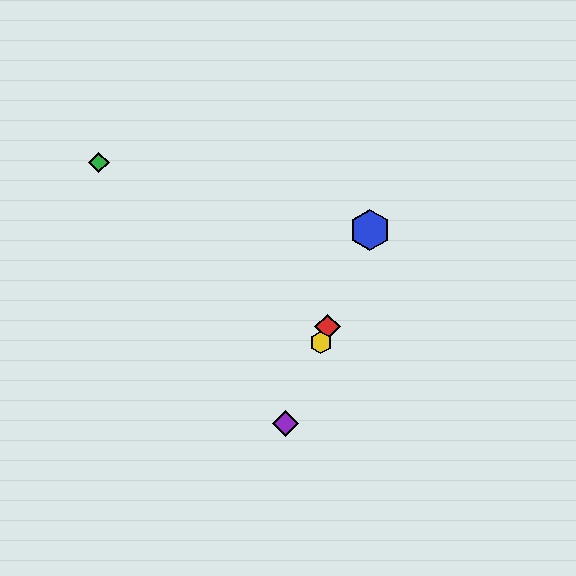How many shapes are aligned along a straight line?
4 shapes (the red diamond, the blue hexagon, the yellow hexagon, the purple diamond) are aligned along a straight line.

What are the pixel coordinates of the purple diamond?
The purple diamond is at (286, 423).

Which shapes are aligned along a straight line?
The red diamond, the blue hexagon, the yellow hexagon, the purple diamond are aligned along a straight line.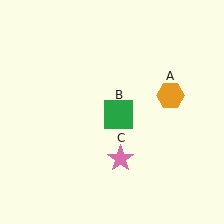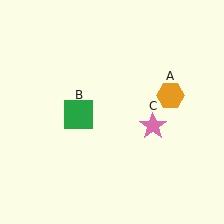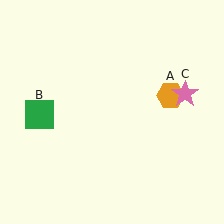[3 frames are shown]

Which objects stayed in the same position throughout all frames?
Orange hexagon (object A) remained stationary.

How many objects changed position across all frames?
2 objects changed position: green square (object B), pink star (object C).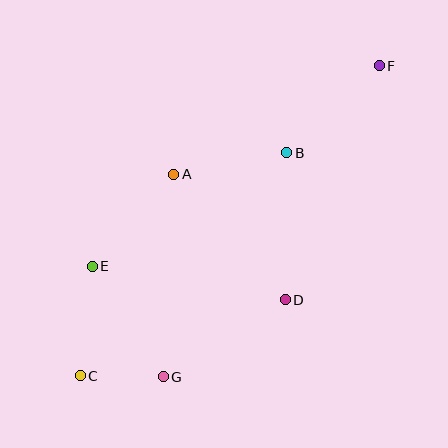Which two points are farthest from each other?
Points C and F are farthest from each other.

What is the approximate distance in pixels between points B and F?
The distance between B and F is approximately 127 pixels.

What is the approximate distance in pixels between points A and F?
The distance between A and F is approximately 232 pixels.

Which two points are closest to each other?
Points C and G are closest to each other.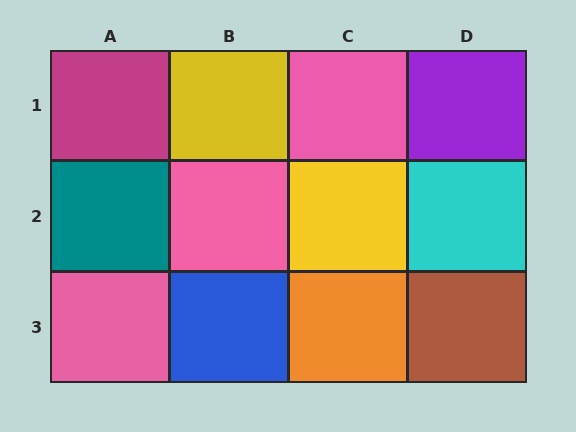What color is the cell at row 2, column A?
Teal.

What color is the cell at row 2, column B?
Pink.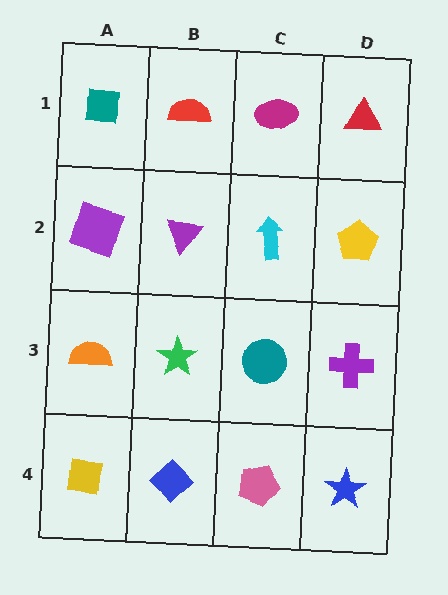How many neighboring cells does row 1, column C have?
3.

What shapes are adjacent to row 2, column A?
A teal square (row 1, column A), an orange semicircle (row 3, column A), a purple triangle (row 2, column B).